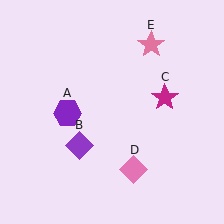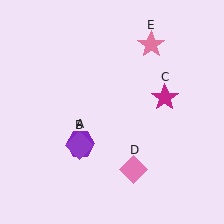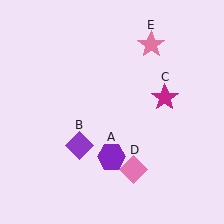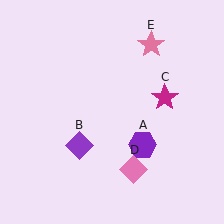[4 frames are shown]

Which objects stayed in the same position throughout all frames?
Purple diamond (object B) and magenta star (object C) and pink diamond (object D) and pink star (object E) remained stationary.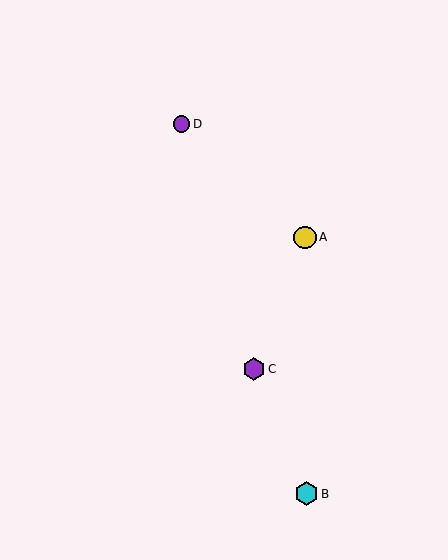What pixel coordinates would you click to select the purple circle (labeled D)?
Click at (181, 124) to select the purple circle D.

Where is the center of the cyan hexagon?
The center of the cyan hexagon is at (307, 494).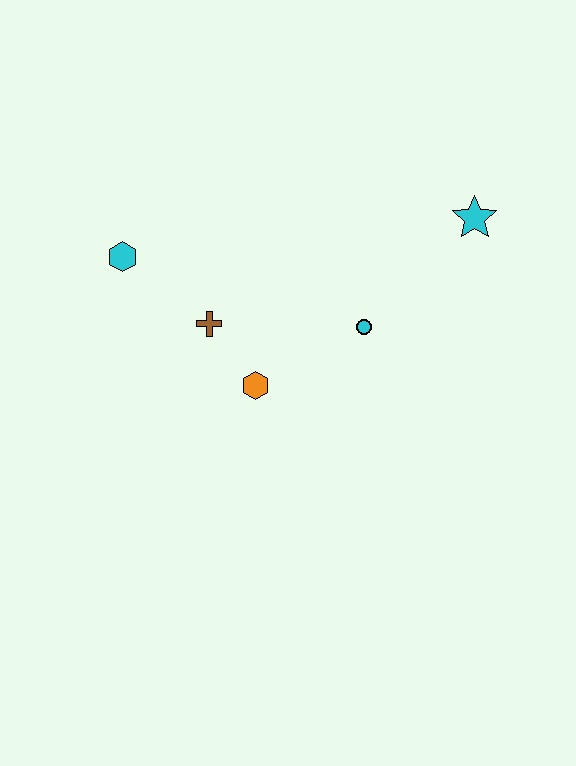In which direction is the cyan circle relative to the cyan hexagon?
The cyan circle is to the right of the cyan hexagon.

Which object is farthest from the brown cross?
The cyan star is farthest from the brown cross.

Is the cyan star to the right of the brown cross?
Yes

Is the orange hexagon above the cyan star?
No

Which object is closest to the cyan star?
The cyan circle is closest to the cyan star.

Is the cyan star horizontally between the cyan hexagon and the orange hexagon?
No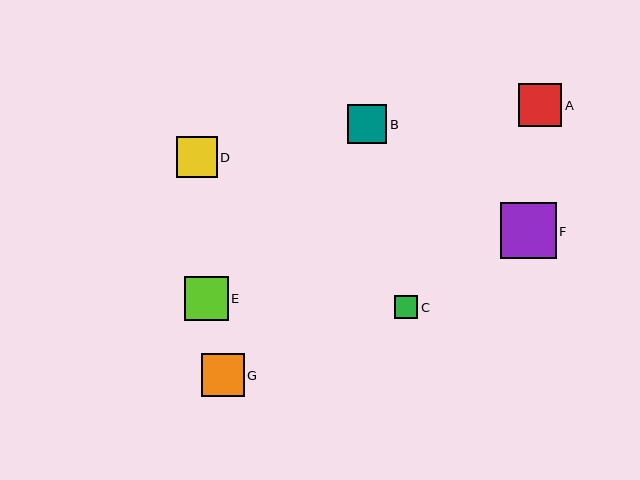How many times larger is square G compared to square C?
Square G is approximately 1.9 times the size of square C.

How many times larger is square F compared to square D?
Square F is approximately 1.4 times the size of square D.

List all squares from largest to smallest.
From largest to smallest: F, A, E, G, D, B, C.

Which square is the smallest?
Square C is the smallest with a size of approximately 23 pixels.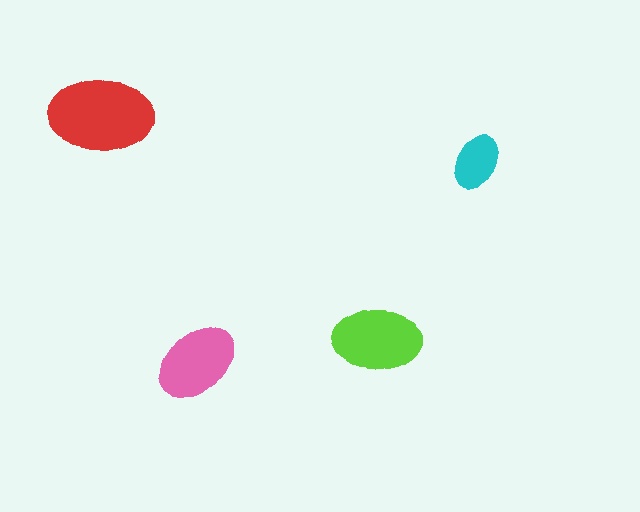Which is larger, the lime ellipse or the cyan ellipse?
The lime one.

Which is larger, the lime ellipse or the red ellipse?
The red one.